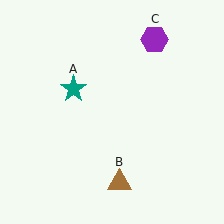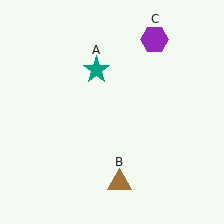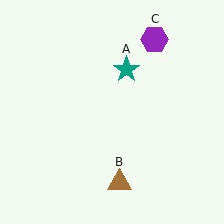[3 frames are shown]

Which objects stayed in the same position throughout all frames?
Brown triangle (object B) and purple hexagon (object C) remained stationary.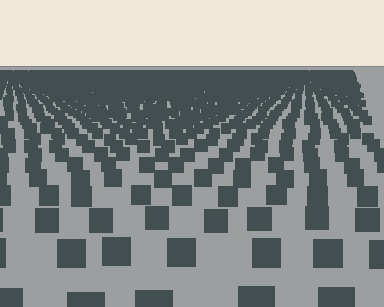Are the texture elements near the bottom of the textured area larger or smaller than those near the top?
Larger. Near the bottom, elements are closer to the viewer and appear at a bigger on-screen size.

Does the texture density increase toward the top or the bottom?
Density increases toward the top.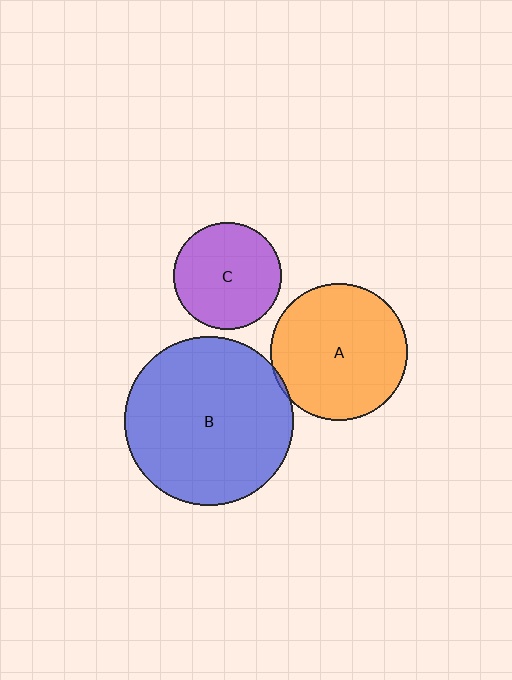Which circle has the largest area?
Circle B (blue).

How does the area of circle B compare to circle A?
Approximately 1.5 times.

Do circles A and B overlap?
Yes.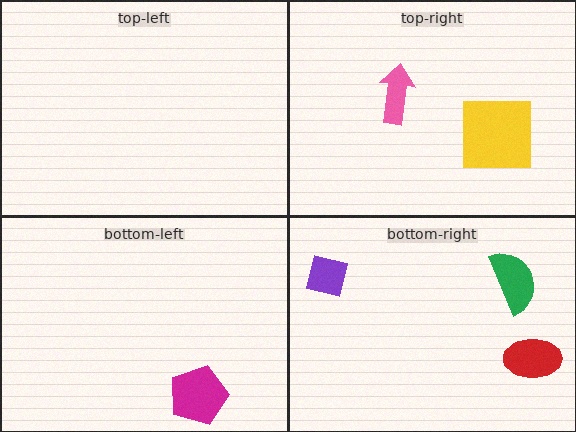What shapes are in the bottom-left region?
The magenta pentagon.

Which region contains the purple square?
The bottom-right region.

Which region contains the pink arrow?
The top-right region.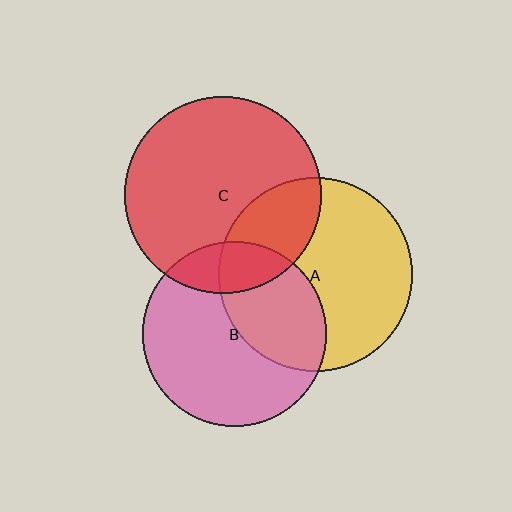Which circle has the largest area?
Circle C (red).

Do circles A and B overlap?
Yes.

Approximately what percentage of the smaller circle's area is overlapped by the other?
Approximately 40%.